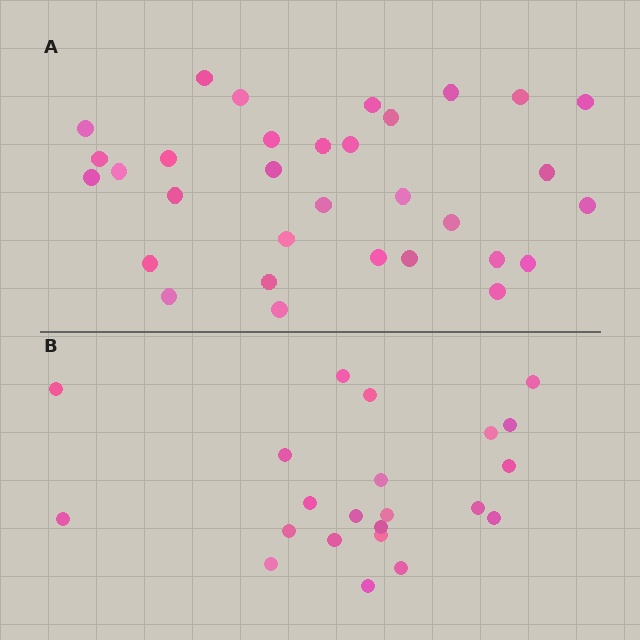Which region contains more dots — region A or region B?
Region A (the top region) has more dots.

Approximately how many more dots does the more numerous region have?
Region A has roughly 10 or so more dots than region B.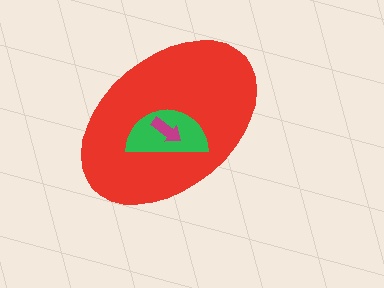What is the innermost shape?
The magenta arrow.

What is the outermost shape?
The red ellipse.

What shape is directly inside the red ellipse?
The green semicircle.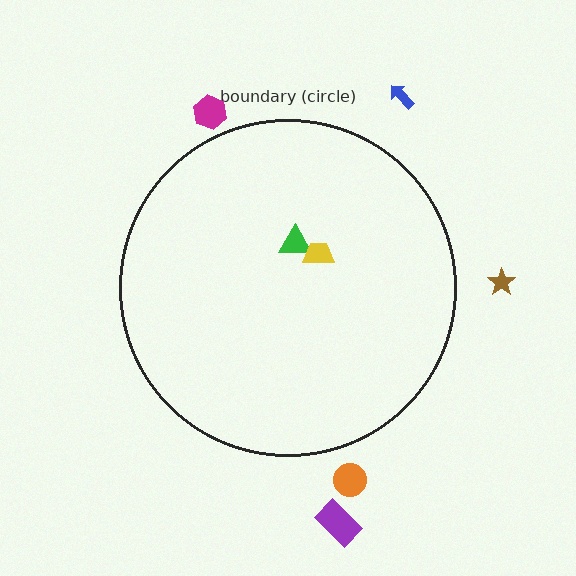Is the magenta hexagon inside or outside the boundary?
Outside.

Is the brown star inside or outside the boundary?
Outside.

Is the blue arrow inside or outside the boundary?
Outside.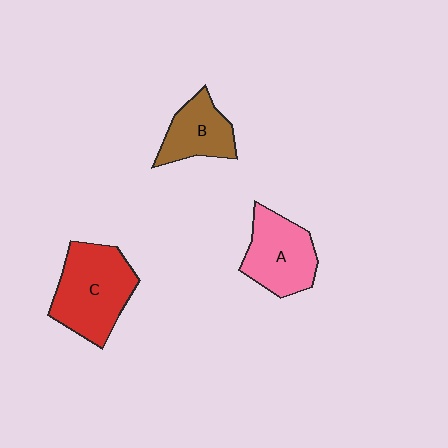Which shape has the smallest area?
Shape B (brown).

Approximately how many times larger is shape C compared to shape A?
Approximately 1.3 times.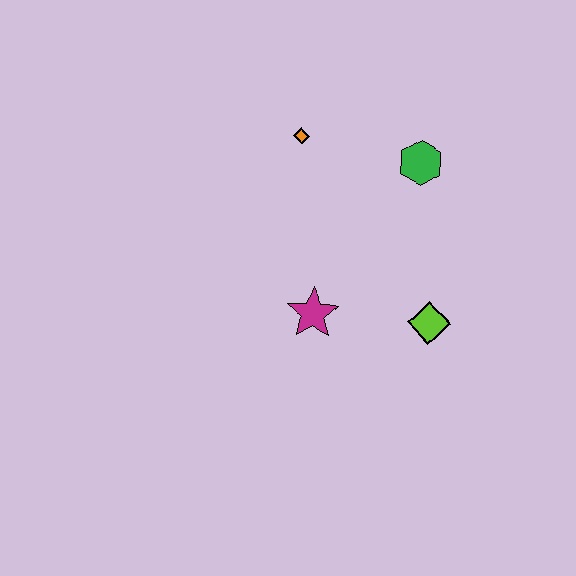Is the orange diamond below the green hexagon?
No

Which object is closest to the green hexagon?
The orange diamond is closest to the green hexagon.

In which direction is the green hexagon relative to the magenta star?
The green hexagon is above the magenta star.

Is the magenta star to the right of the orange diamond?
Yes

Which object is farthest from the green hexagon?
The magenta star is farthest from the green hexagon.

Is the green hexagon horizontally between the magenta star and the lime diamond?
Yes